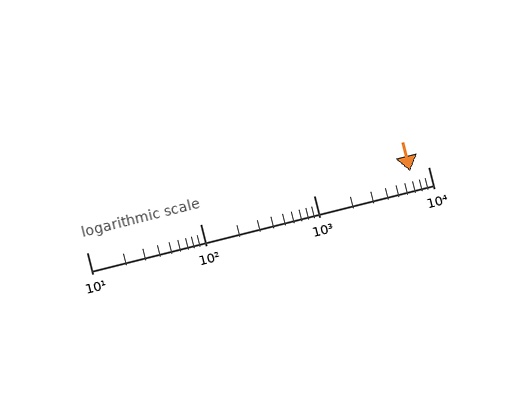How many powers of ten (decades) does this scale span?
The scale spans 3 decades, from 10 to 10000.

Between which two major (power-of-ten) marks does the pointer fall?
The pointer is between 1000 and 10000.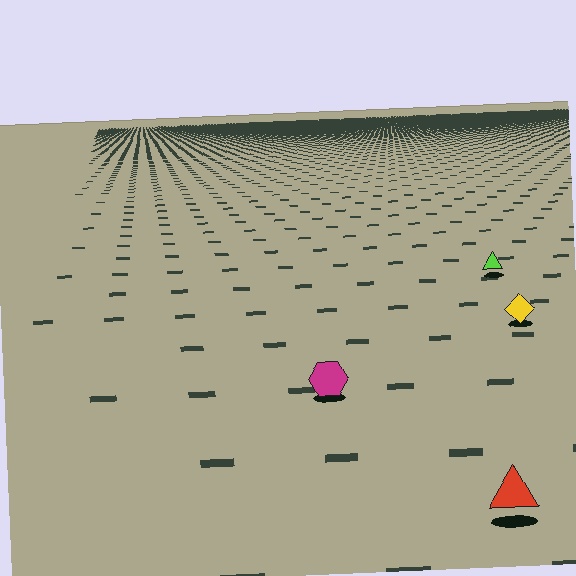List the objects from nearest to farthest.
From nearest to farthest: the red triangle, the magenta hexagon, the yellow diamond, the lime triangle.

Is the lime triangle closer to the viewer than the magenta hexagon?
No. The magenta hexagon is closer — you can tell from the texture gradient: the ground texture is coarser near it.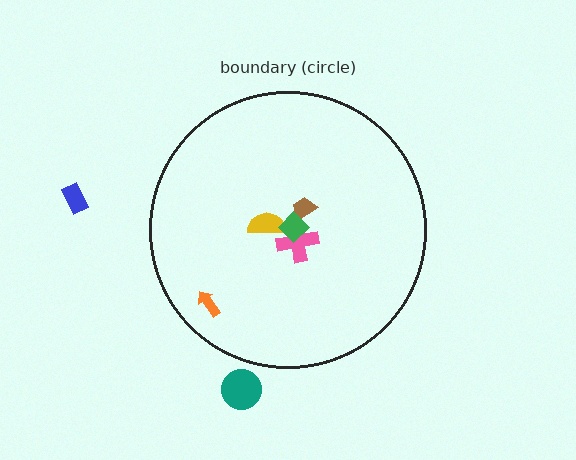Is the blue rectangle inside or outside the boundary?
Outside.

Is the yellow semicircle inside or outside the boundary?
Inside.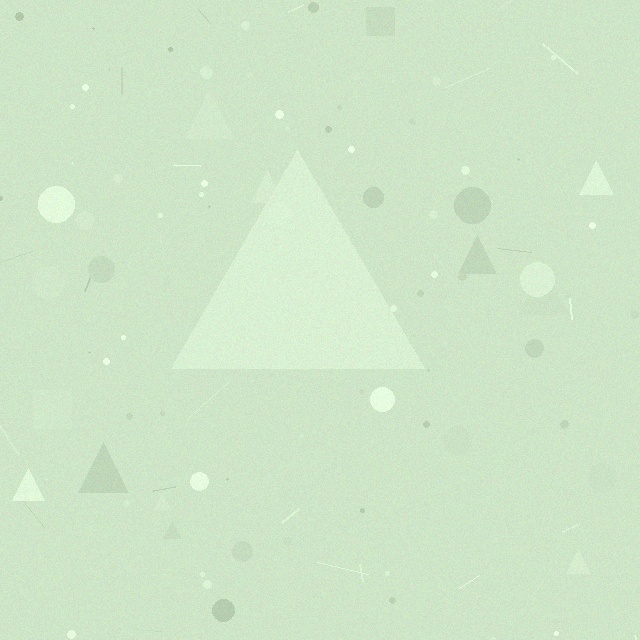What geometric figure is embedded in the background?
A triangle is embedded in the background.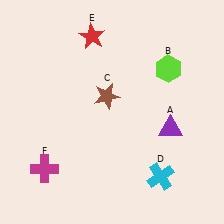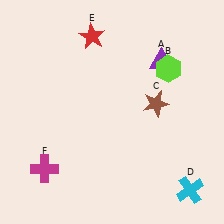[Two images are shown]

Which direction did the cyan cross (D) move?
The cyan cross (D) moved right.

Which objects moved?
The objects that moved are: the purple triangle (A), the brown star (C), the cyan cross (D).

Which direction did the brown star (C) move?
The brown star (C) moved right.